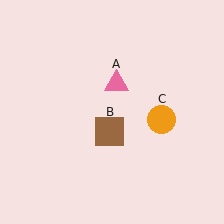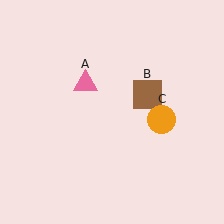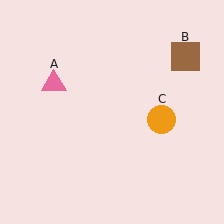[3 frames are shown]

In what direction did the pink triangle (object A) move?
The pink triangle (object A) moved left.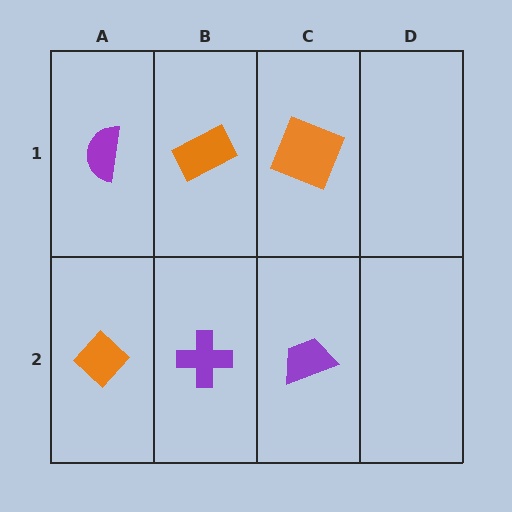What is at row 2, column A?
An orange diamond.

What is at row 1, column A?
A purple semicircle.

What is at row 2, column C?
A purple trapezoid.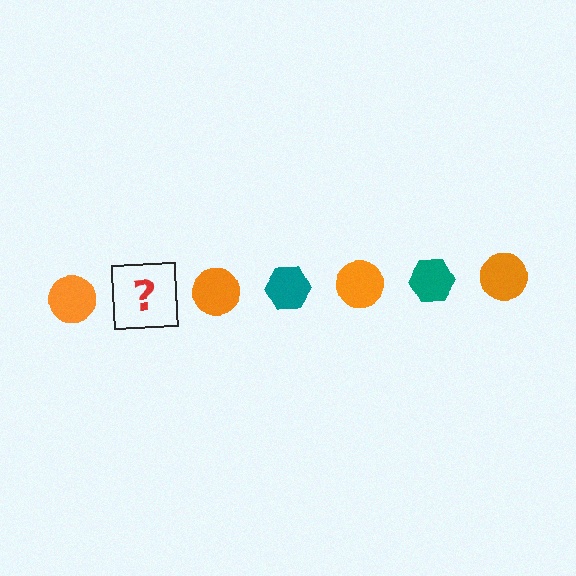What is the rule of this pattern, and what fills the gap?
The rule is that the pattern alternates between orange circle and teal hexagon. The gap should be filled with a teal hexagon.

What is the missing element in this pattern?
The missing element is a teal hexagon.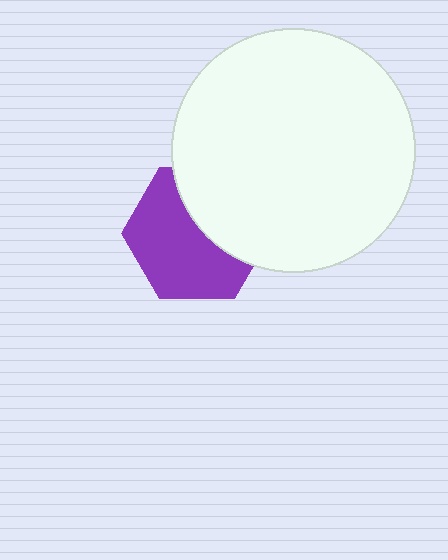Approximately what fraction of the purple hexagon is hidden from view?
Roughly 39% of the purple hexagon is hidden behind the white circle.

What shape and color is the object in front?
The object in front is a white circle.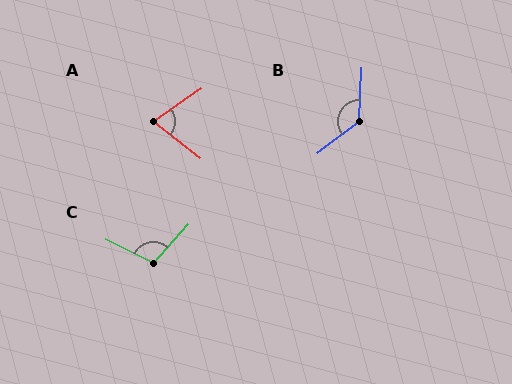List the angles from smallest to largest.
A (72°), C (105°), B (130°).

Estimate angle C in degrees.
Approximately 105 degrees.